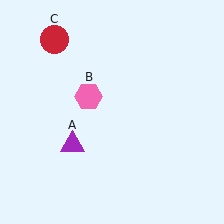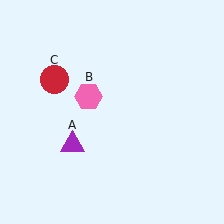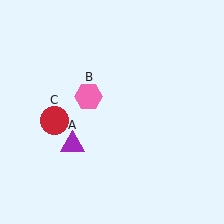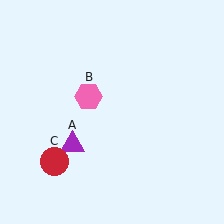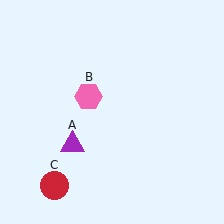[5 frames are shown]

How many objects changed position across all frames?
1 object changed position: red circle (object C).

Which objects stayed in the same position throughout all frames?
Purple triangle (object A) and pink hexagon (object B) remained stationary.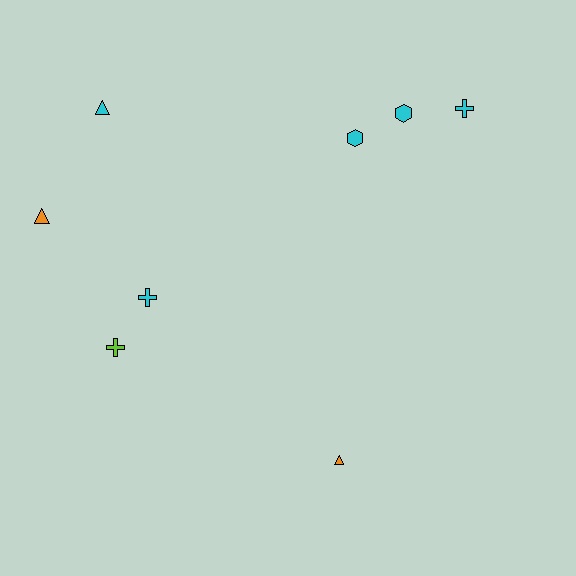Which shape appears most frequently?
Cross, with 3 objects.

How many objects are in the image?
There are 8 objects.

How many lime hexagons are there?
There are no lime hexagons.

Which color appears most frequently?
Cyan, with 5 objects.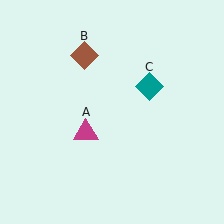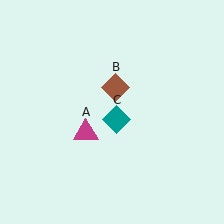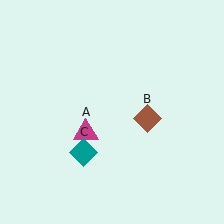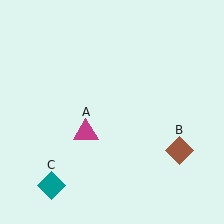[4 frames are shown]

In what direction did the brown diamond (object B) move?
The brown diamond (object B) moved down and to the right.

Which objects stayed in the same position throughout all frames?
Magenta triangle (object A) remained stationary.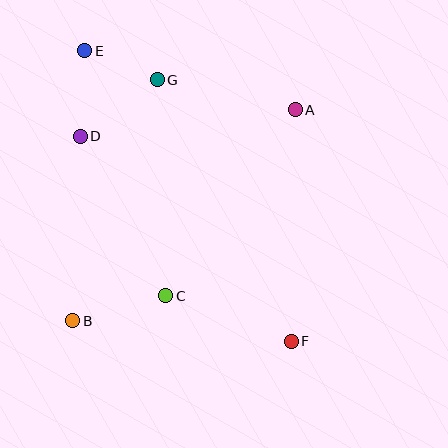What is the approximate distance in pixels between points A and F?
The distance between A and F is approximately 231 pixels.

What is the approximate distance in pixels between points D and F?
The distance between D and F is approximately 294 pixels.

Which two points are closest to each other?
Points E and G are closest to each other.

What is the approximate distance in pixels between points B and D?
The distance between B and D is approximately 185 pixels.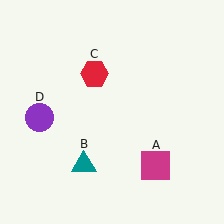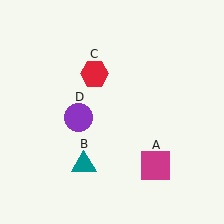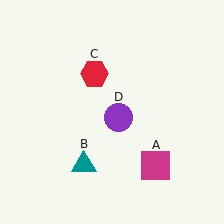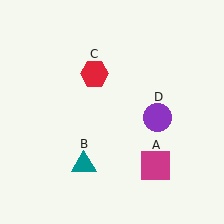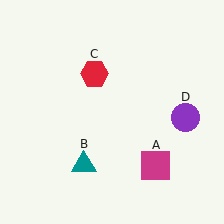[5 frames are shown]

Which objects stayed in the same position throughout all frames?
Magenta square (object A) and teal triangle (object B) and red hexagon (object C) remained stationary.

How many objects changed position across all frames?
1 object changed position: purple circle (object D).